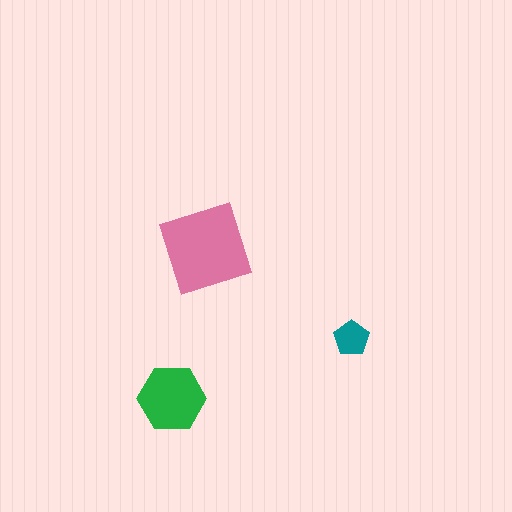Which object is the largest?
The pink diamond.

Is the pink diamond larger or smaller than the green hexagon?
Larger.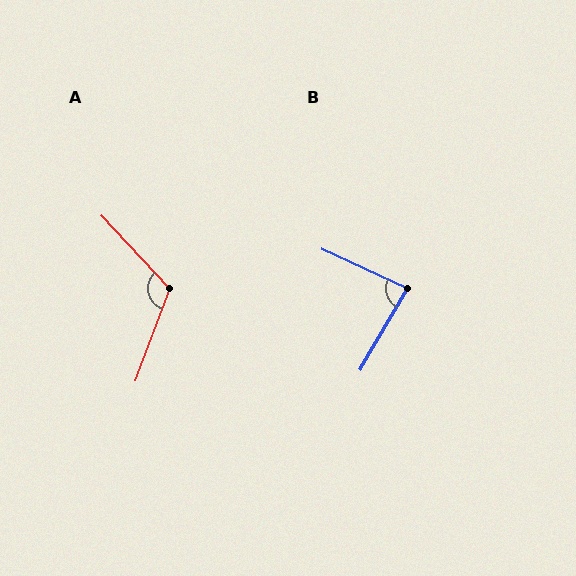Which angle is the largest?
A, at approximately 116 degrees.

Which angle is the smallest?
B, at approximately 84 degrees.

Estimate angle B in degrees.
Approximately 84 degrees.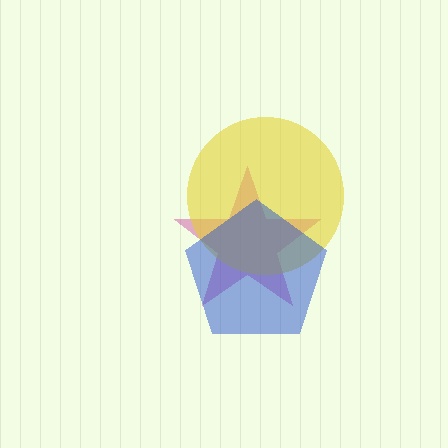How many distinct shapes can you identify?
There are 3 distinct shapes: a magenta star, a yellow circle, a blue pentagon.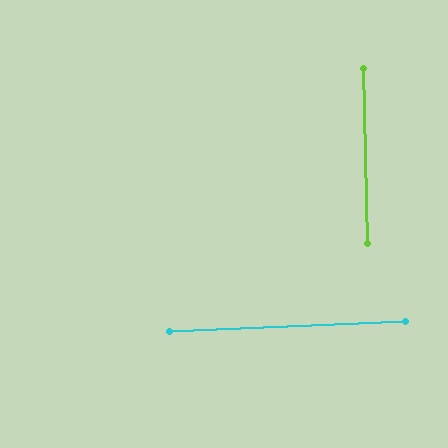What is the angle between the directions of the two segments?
Approximately 89 degrees.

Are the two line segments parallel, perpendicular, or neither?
Perpendicular — they meet at approximately 89°.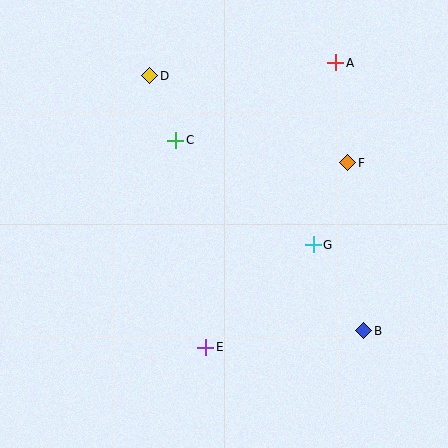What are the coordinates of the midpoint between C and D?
The midpoint between C and D is at (163, 108).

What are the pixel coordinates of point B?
Point B is at (364, 331).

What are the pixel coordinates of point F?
Point F is at (348, 163).